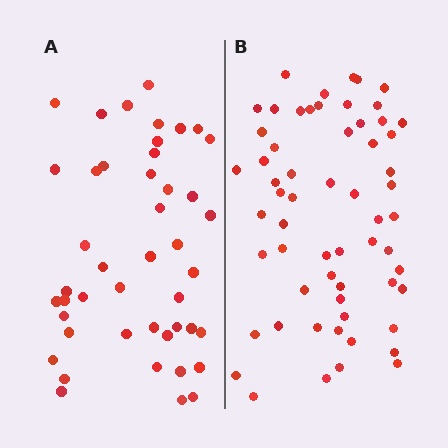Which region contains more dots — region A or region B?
Region B (the right region) has more dots.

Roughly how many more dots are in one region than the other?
Region B has approximately 15 more dots than region A.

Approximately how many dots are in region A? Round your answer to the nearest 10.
About 40 dots. (The exact count is 45, which rounds to 40.)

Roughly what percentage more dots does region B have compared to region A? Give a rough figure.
About 35% more.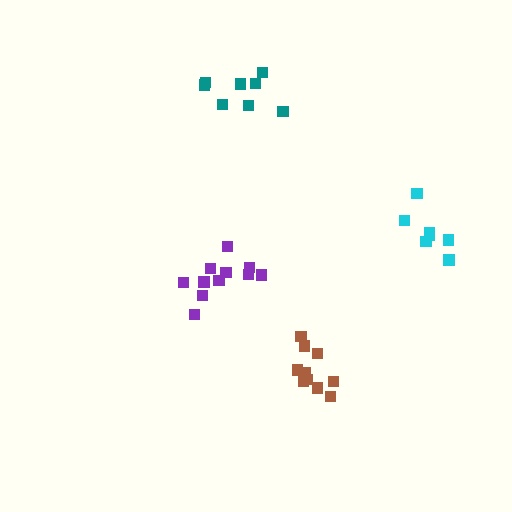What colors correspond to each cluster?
The clusters are colored: brown, teal, purple, cyan.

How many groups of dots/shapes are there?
There are 4 groups.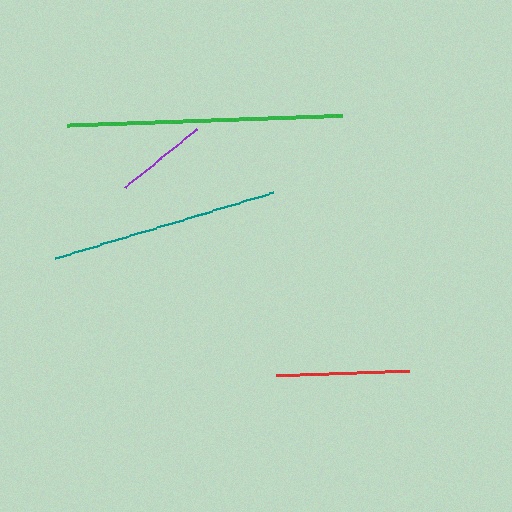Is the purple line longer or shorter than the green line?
The green line is longer than the purple line.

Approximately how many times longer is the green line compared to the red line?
The green line is approximately 2.1 times the length of the red line.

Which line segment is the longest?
The green line is the longest at approximately 275 pixels.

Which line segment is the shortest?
The purple line is the shortest at approximately 93 pixels.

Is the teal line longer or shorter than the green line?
The green line is longer than the teal line.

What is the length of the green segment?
The green segment is approximately 275 pixels long.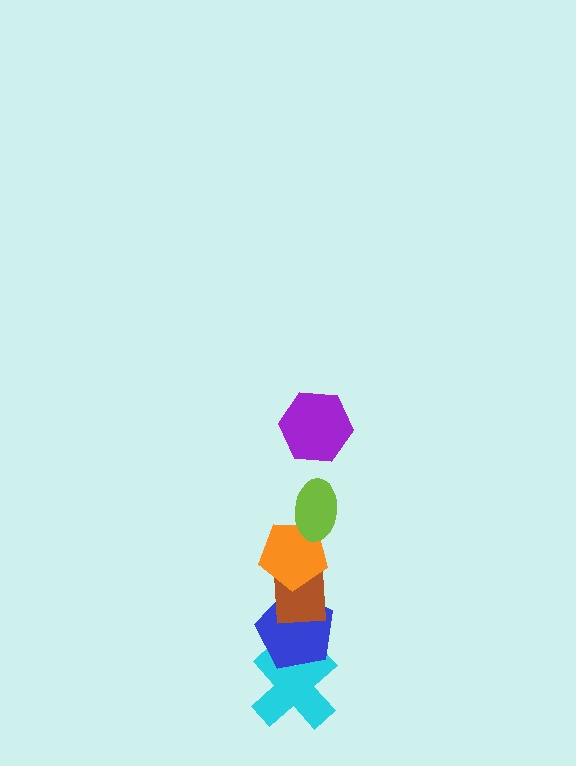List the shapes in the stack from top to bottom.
From top to bottom: the purple hexagon, the lime ellipse, the orange pentagon, the brown rectangle, the blue pentagon, the cyan cross.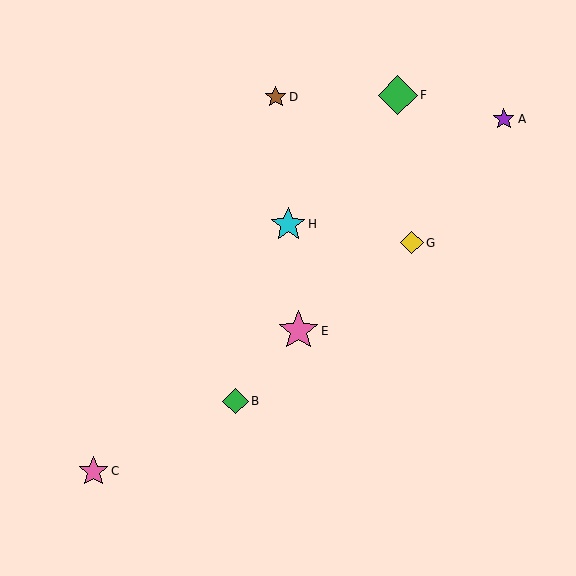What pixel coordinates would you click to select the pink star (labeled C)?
Click at (94, 471) to select the pink star C.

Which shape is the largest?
The pink star (labeled E) is the largest.